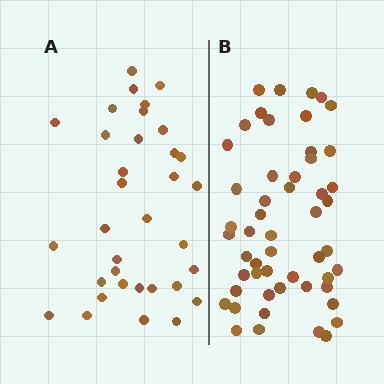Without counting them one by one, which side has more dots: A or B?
Region B (the right region) has more dots.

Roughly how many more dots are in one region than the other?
Region B has approximately 20 more dots than region A.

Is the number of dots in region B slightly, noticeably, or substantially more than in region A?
Region B has substantially more. The ratio is roughly 1.5 to 1.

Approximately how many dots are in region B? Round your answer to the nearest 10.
About 50 dots. (The exact count is 52, which rounds to 50.)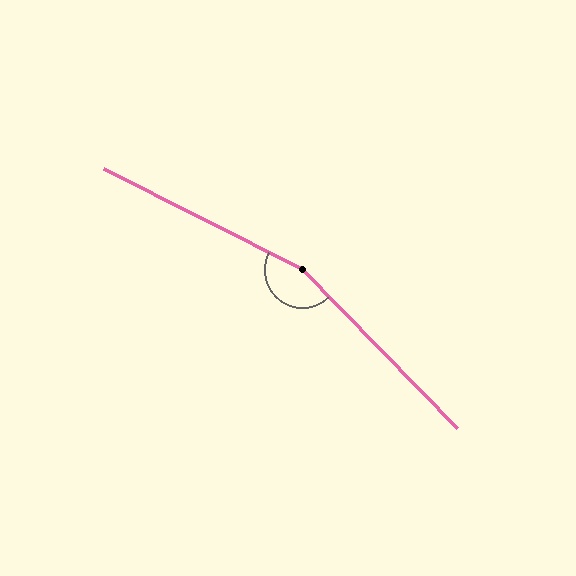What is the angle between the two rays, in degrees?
Approximately 161 degrees.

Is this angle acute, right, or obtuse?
It is obtuse.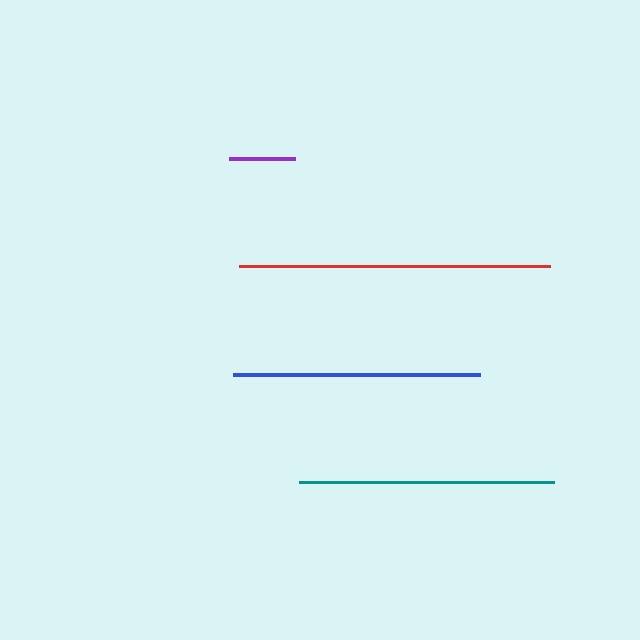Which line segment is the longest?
The red line is the longest at approximately 312 pixels.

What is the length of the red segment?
The red segment is approximately 312 pixels long.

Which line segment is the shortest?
The purple line is the shortest at approximately 65 pixels.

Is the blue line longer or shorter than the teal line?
The teal line is longer than the blue line.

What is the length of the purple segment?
The purple segment is approximately 65 pixels long.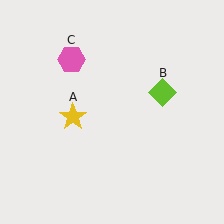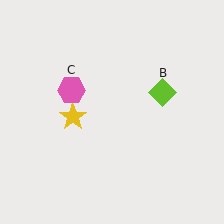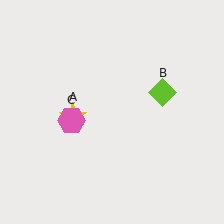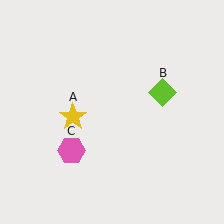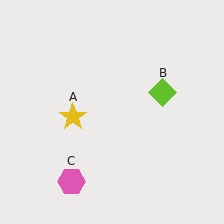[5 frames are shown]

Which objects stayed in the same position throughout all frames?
Yellow star (object A) and lime diamond (object B) remained stationary.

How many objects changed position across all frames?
1 object changed position: pink hexagon (object C).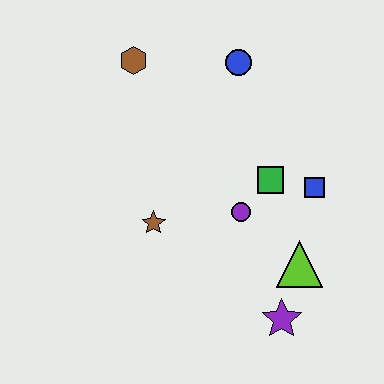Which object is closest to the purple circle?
The green square is closest to the purple circle.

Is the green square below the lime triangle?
No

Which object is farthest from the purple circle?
The brown hexagon is farthest from the purple circle.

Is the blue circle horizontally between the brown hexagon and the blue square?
Yes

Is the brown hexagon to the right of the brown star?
No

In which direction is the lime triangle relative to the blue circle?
The lime triangle is below the blue circle.